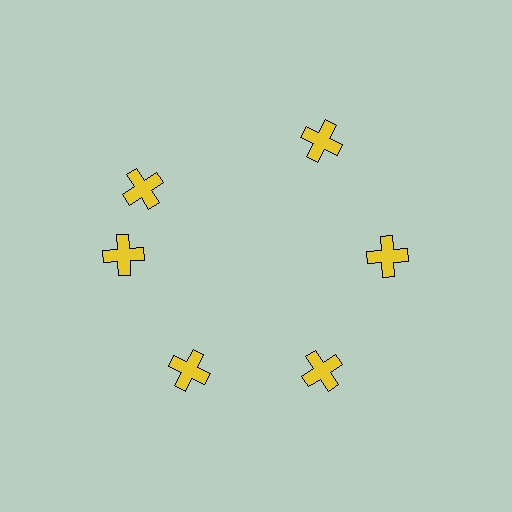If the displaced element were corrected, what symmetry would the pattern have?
It would have 6-fold rotational symmetry — the pattern would map onto itself every 60 degrees.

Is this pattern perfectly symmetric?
No. The 6 yellow crosses are arranged in a ring, but one element near the 11 o'clock position is rotated out of alignment along the ring, breaking the 6-fold rotational symmetry.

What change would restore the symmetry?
The symmetry would be restored by rotating it back into even spacing with its neighbors so that all 6 crosses sit at equal angles and equal distance from the center.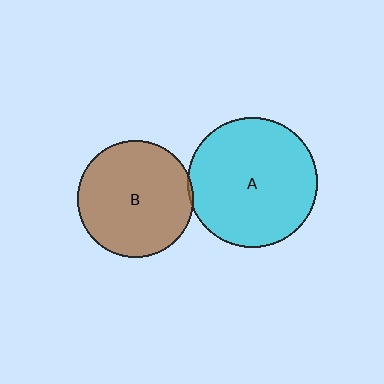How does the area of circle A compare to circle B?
Approximately 1.2 times.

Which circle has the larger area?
Circle A (cyan).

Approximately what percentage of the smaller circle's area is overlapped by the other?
Approximately 5%.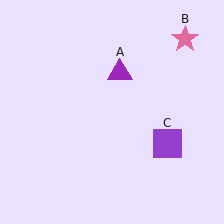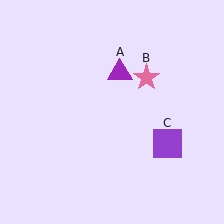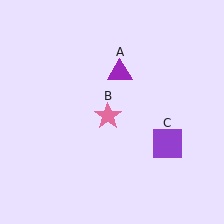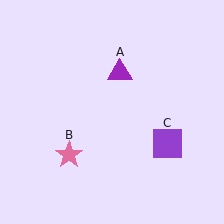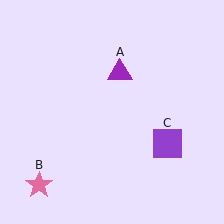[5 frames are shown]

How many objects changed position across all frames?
1 object changed position: pink star (object B).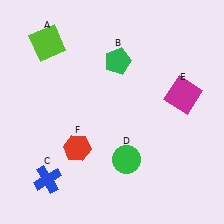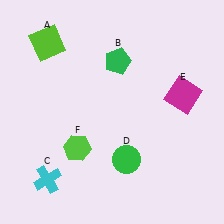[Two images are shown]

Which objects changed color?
C changed from blue to cyan. F changed from red to lime.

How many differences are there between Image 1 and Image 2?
There are 2 differences between the two images.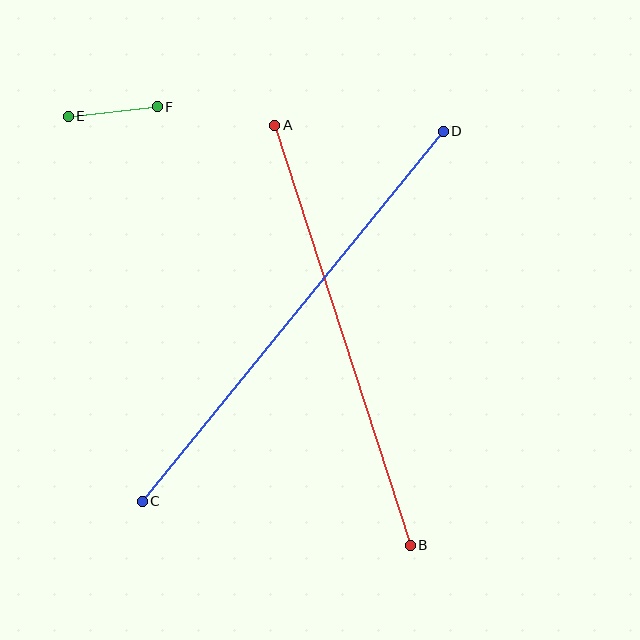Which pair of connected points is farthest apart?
Points C and D are farthest apart.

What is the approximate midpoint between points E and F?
The midpoint is at approximately (113, 112) pixels.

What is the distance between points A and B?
The distance is approximately 441 pixels.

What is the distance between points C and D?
The distance is approximately 477 pixels.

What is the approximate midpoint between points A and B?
The midpoint is at approximately (342, 335) pixels.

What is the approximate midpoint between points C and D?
The midpoint is at approximately (293, 316) pixels.